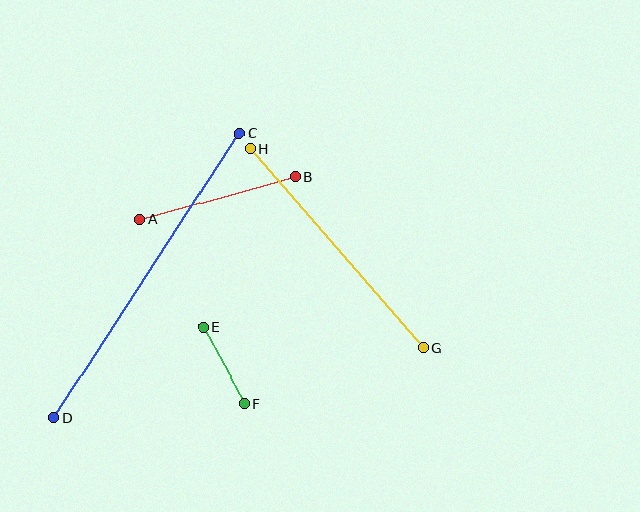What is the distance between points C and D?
The distance is approximately 340 pixels.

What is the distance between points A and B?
The distance is approximately 162 pixels.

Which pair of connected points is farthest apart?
Points C and D are farthest apart.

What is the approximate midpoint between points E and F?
The midpoint is at approximately (224, 365) pixels.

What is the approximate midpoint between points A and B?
The midpoint is at approximately (218, 198) pixels.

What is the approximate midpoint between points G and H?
The midpoint is at approximately (337, 248) pixels.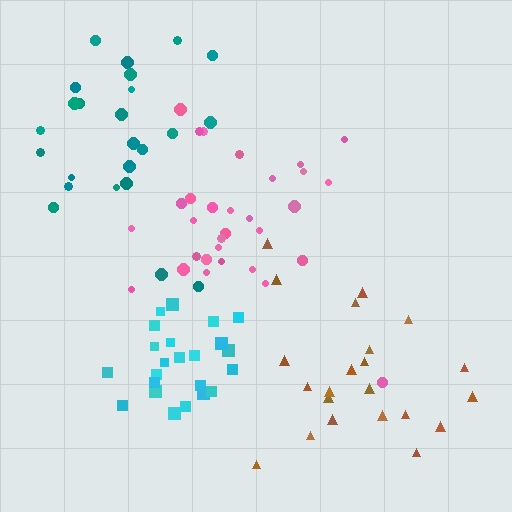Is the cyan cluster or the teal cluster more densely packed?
Cyan.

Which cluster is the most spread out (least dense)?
Brown.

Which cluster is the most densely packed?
Cyan.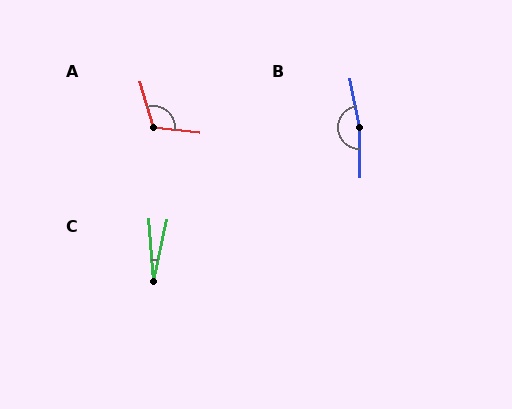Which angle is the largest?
B, at approximately 170 degrees.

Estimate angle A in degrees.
Approximately 112 degrees.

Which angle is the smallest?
C, at approximately 16 degrees.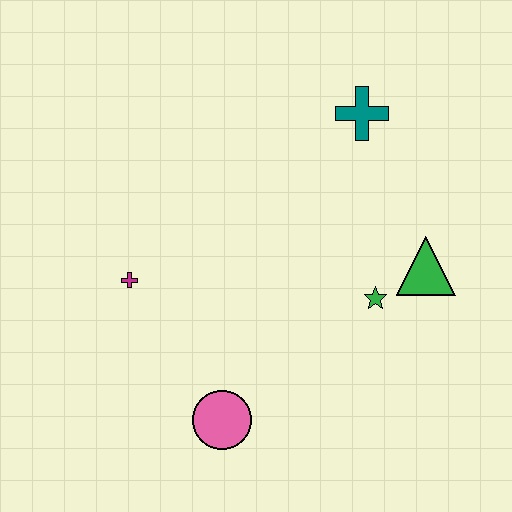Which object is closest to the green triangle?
The green star is closest to the green triangle.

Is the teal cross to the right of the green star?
No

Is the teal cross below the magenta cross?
No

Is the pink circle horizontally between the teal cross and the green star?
No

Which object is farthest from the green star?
The magenta cross is farthest from the green star.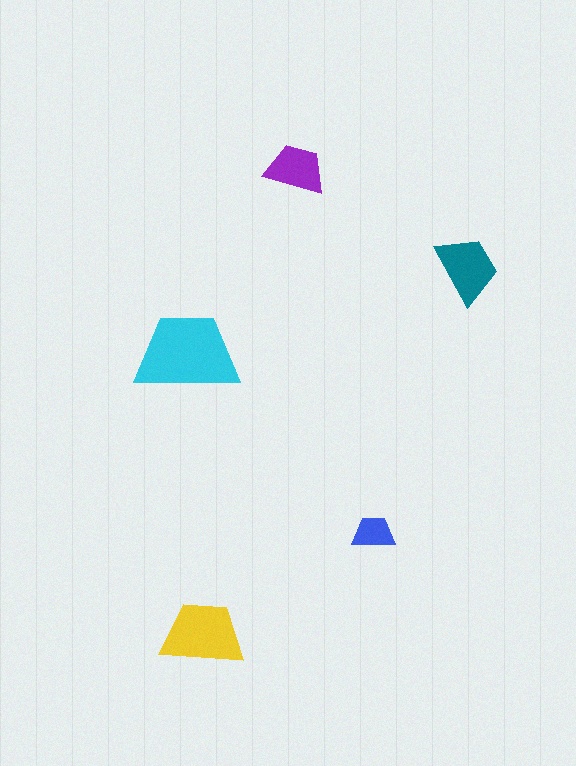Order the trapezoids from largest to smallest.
the cyan one, the yellow one, the teal one, the purple one, the blue one.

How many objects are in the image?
There are 5 objects in the image.